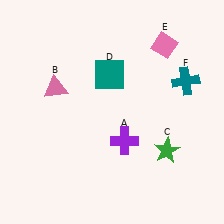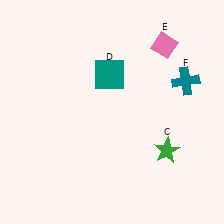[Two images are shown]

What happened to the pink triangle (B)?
The pink triangle (B) was removed in Image 2. It was in the top-left area of Image 1.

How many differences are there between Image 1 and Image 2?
There are 2 differences between the two images.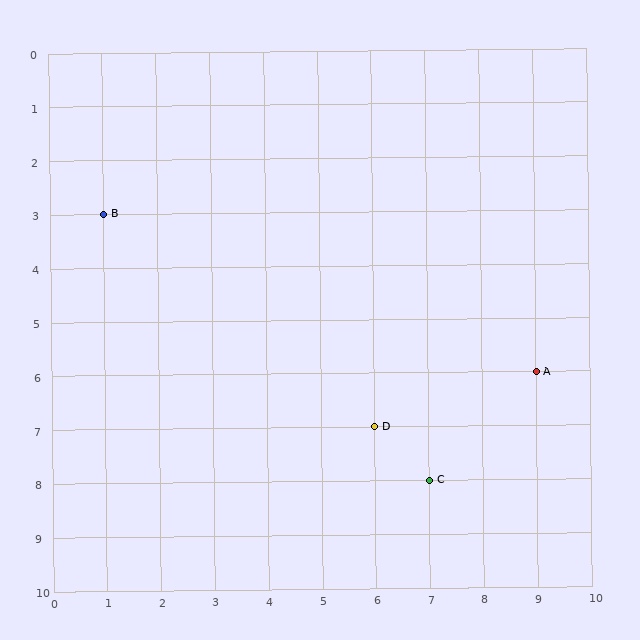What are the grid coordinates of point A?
Point A is at grid coordinates (9, 6).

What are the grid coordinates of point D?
Point D is at grid coordinates (6, 7).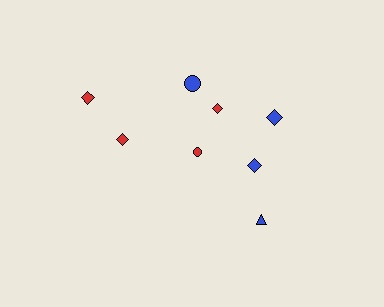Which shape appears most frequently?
Diamond, with 5 objects.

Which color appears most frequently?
Red, with 4 objects.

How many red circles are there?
There is 1 red circle.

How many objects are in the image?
There are 8 objects.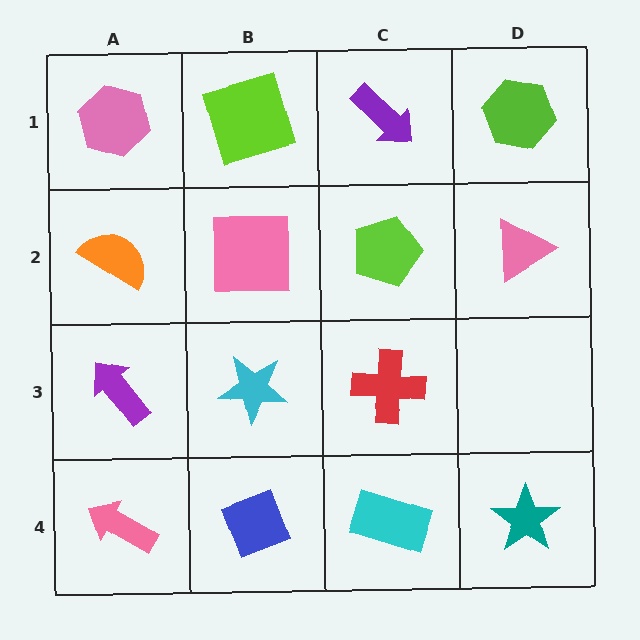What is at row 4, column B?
A blue diamond.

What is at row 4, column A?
A pink arrow.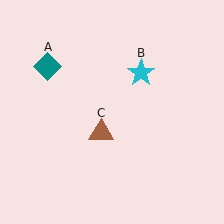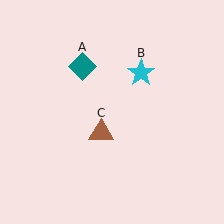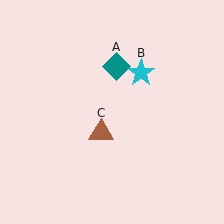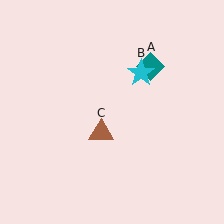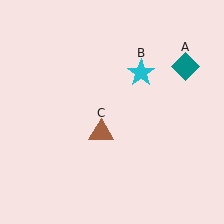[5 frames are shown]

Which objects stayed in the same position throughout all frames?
Cyan star (object B) and brown triangle (object C) remained stationary.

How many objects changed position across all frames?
1 object changed position: teal diamond (object A).